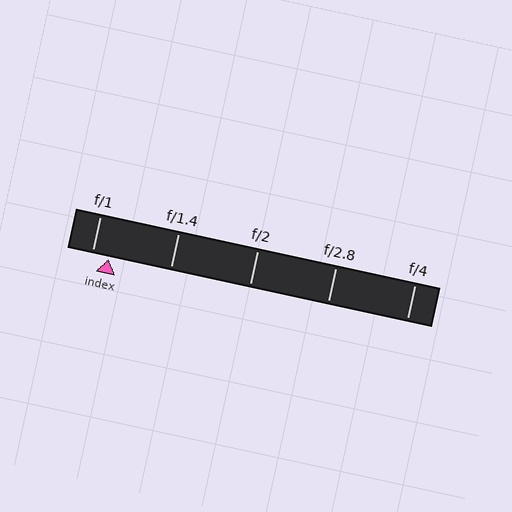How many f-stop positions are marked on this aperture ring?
There are 5 f-stop positions marked.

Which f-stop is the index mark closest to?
The index mark is closest to f/1.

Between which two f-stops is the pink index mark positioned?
The index mark is between f/1 and f/1.4.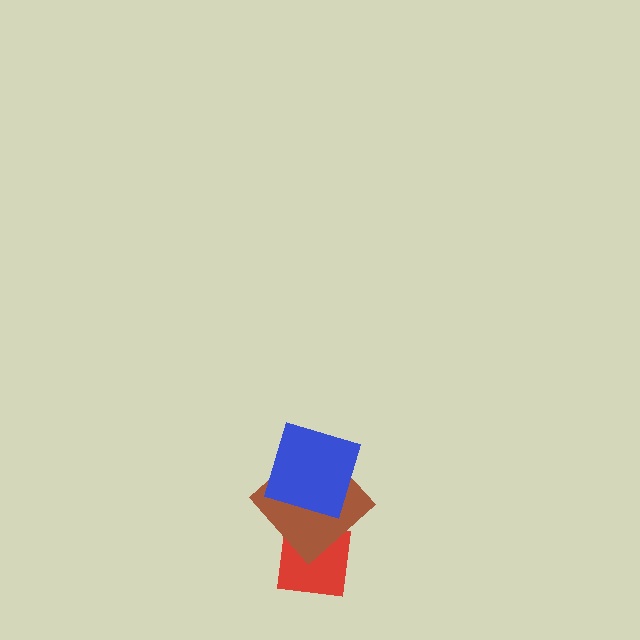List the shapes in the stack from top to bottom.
From top to bottom: the blue square, the brown diamond, the red square.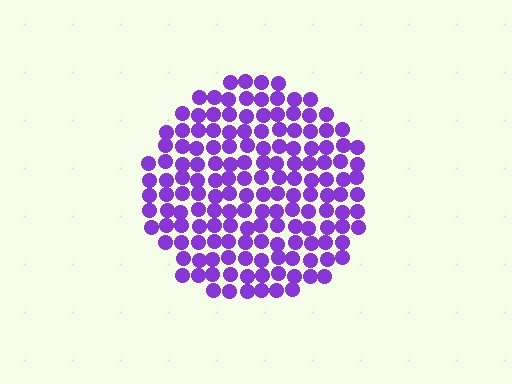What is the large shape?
The large shape is a circle.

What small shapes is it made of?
It is made of small circles.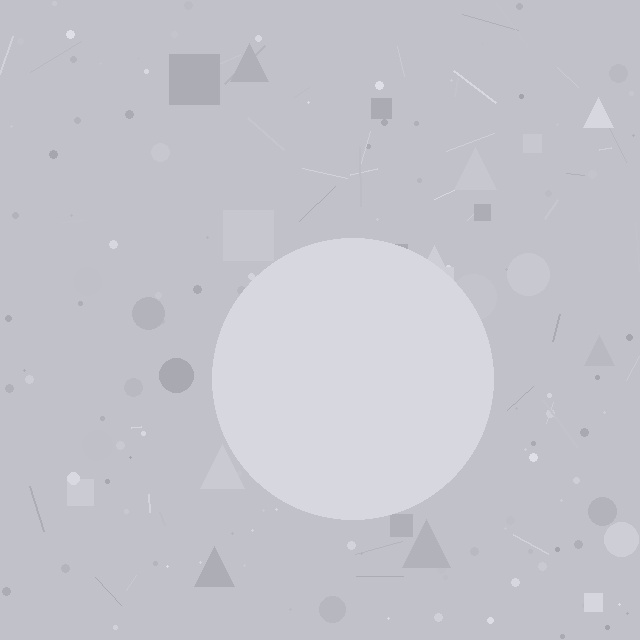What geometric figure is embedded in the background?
A circle is embedded in the background.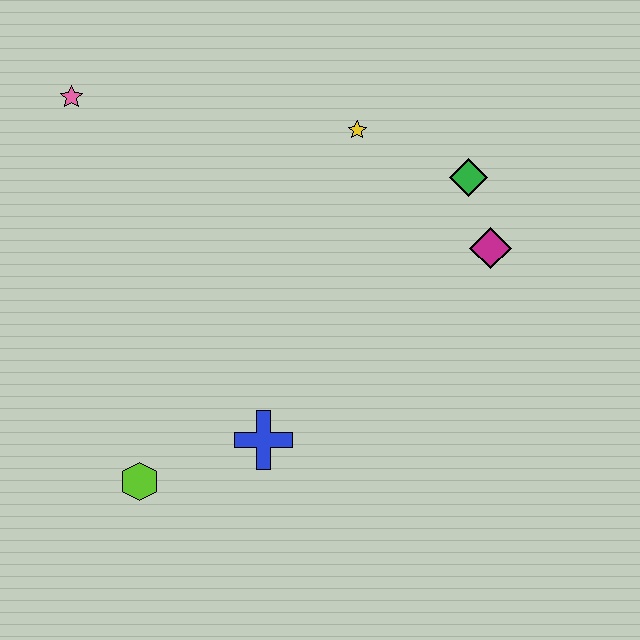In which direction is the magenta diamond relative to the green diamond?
The magenta diamond is below the green diamond.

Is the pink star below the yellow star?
No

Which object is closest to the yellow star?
The green diamond is closest to the yellow star.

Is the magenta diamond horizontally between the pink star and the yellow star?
No